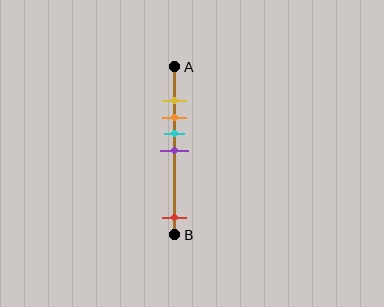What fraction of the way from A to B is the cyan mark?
The cyan mark is approximately 40% (0.4) of the way from A to B.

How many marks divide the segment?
There are 5 marks dividing the segment.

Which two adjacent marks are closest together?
The yellow and orange marks are the closest adjacent pair.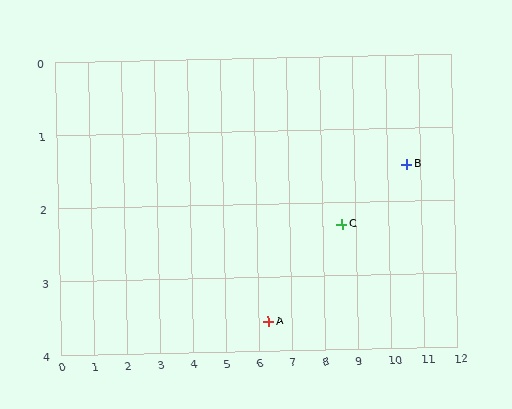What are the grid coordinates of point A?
Point A is at approximately (6.3, 3.6).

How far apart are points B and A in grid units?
Points B and A are about 4.8 grid units apart.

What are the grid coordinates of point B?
Point B is at approximately (10.6, 1.5).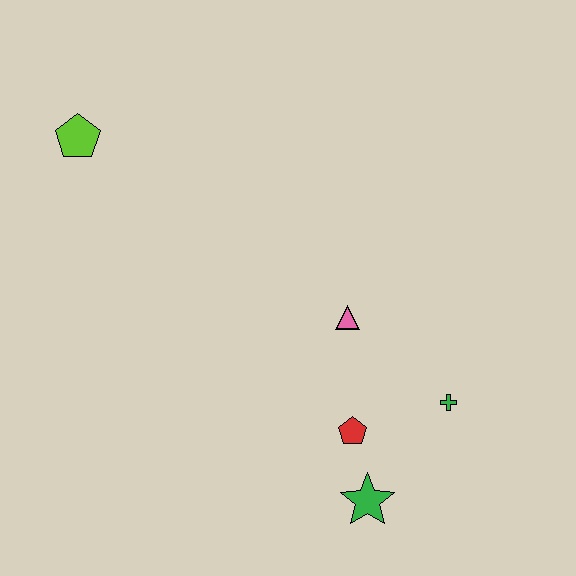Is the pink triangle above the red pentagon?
Yes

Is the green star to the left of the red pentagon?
No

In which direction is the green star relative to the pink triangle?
The green star is below the pink triangle.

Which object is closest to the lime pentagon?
The pink triangle is closest to the lime pentagon.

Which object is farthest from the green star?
The lime pentagon is farthest from the green star.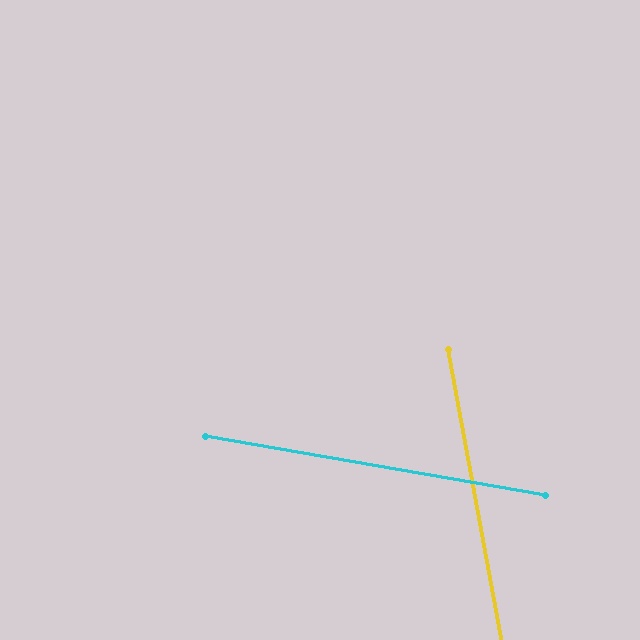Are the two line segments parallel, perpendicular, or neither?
Neither parallel nor perpendicular — they differ by about 70°.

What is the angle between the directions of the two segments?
Approximately 70 degrees.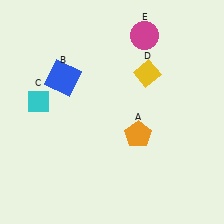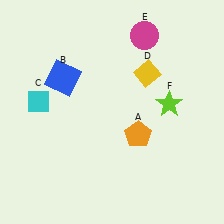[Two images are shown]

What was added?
A lime star (F) was added in Image 2.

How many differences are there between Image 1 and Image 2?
There is 1 difference between the two images.